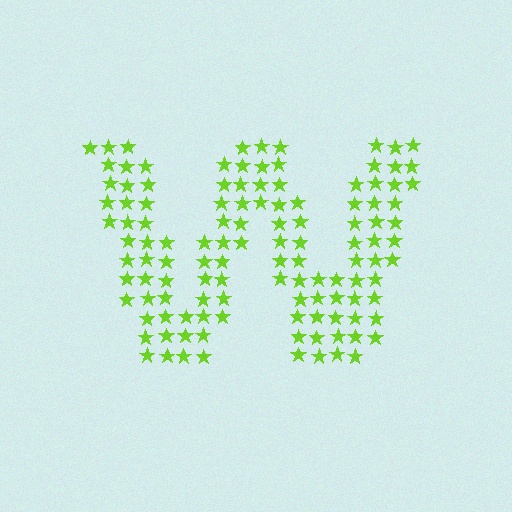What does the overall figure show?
The overall figure shows the letter W.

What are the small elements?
The small elements are stars.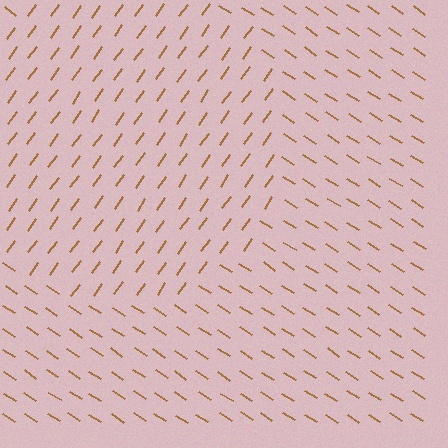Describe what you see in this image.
The image is filled with small brown line segments. A circle region in the image has lines oriented differently from the surrounding lines, creating a visible texture boundary.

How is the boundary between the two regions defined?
The boundary is defined purely by a change in line orientation (approximately 87 degrees difference). All lines are the same color and thickness.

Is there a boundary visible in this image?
Yes, there is a texture boundary formed by a change in line orientation.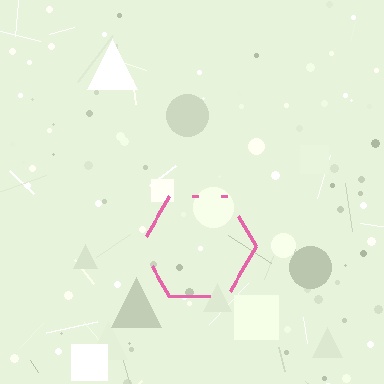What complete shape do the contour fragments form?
The contour fragments form a hexagon.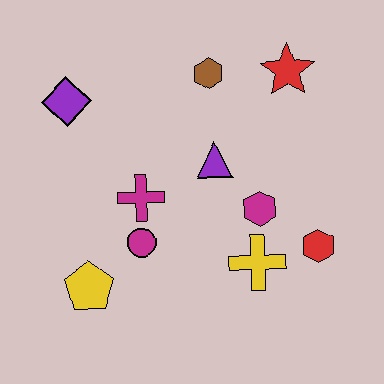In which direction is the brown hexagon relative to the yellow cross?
The brown hexagon is above the yellow cross.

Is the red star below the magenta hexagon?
No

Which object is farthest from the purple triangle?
The yellow pentagon is farthest from the purple triangle.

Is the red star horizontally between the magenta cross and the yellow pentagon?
No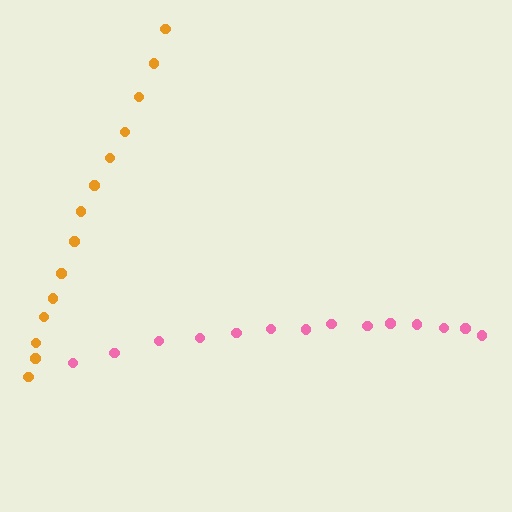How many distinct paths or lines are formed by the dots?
There are 2 distinct paths.